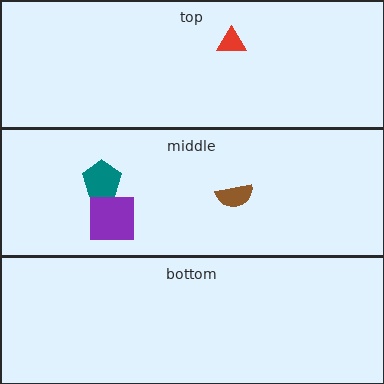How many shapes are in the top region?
1.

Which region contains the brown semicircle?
The middle region.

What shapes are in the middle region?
The teal pentagon, the purple square, the brown semicircle.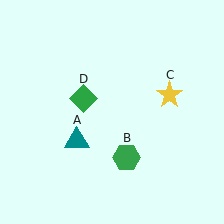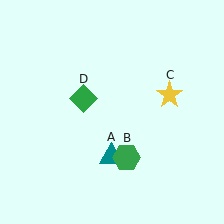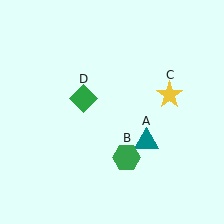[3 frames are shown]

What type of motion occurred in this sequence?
The teal triangle (object A) rotated counterclockwise around the center of the scene.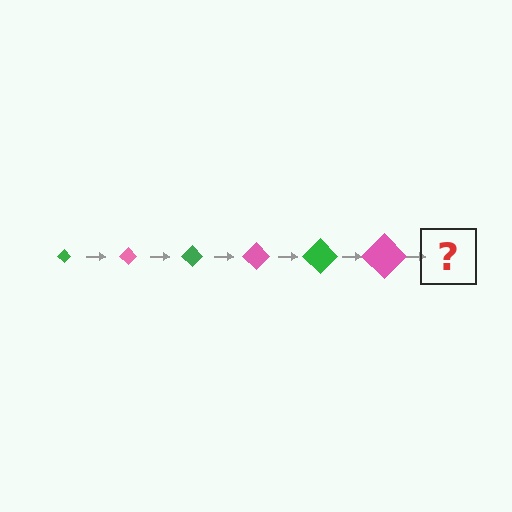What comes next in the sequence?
The next element should be a green diamond, larger than the previous one.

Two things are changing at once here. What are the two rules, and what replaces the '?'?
The two rules are that the diamond grows larger each step and the color cycles through green and pink. The '?' should be a green diamond, larger than the previous one.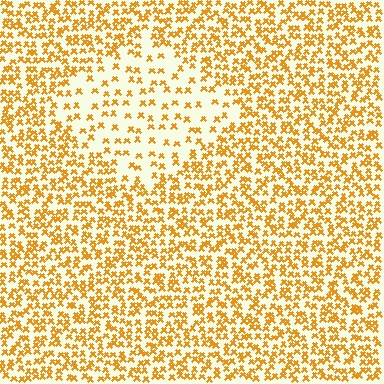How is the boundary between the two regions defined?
The boundary is defined by a change in element density (approximately 2.4x ratio). All elements are the same color, size, and shape.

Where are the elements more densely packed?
The elements are more densely packed outside the diamond boundary.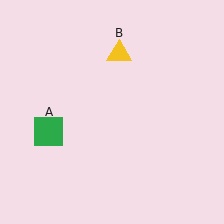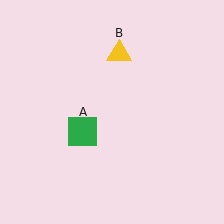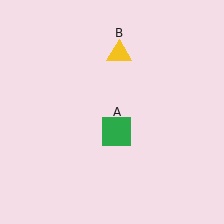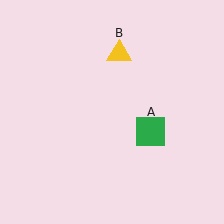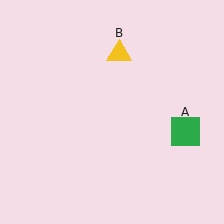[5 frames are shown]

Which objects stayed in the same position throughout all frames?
Yellow triangle (object B) remained stationary.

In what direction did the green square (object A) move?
The green square (object A) moved right.